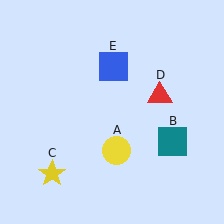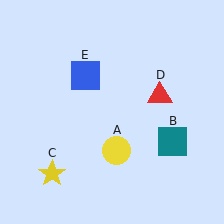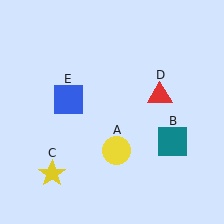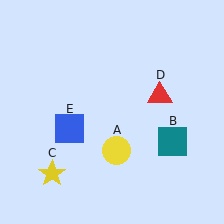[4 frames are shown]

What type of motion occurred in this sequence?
The blue square (object E) rotated counterclockwise around the center of the scene.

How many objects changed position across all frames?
1 object changed position: blue square (object E).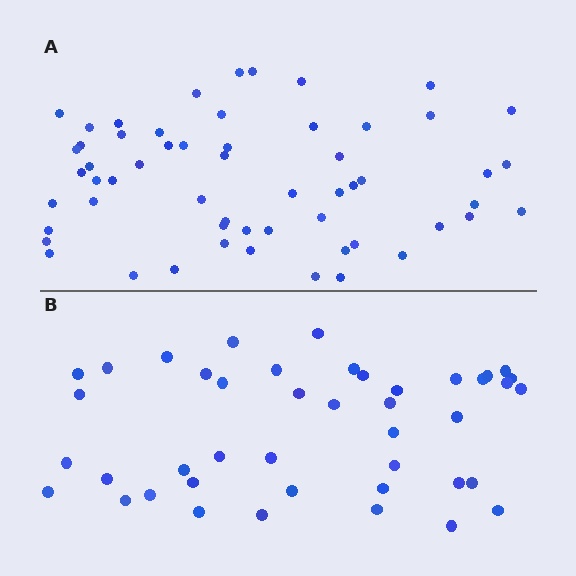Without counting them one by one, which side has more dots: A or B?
Region A (the top region) has more dots.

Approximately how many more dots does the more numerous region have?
Region A has approximately 15 more dots than region B.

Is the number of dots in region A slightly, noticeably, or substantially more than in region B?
Region A has noticeably more, but not dramatically so. The ratio is roughly 1.3 to 1.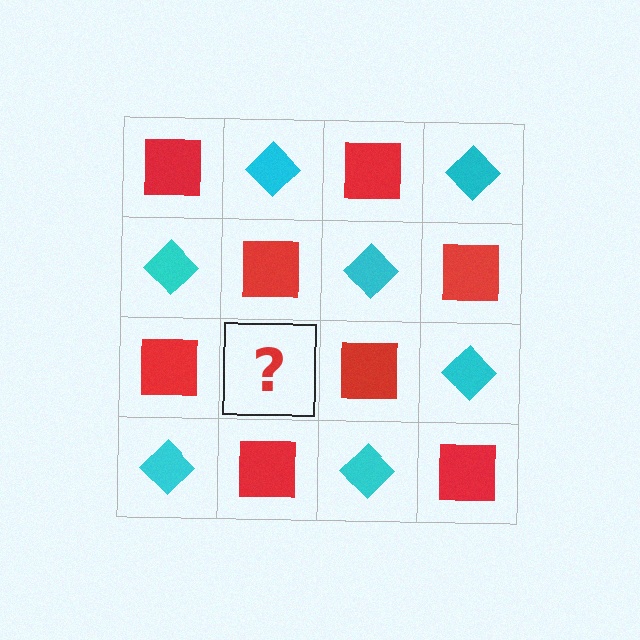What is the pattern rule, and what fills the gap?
The rule is that it alternates red square and cyan diamond in a checkerboard pattern. The gap should be filled with a cyan diamond.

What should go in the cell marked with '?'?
The missing cell should contain a cyan diamond.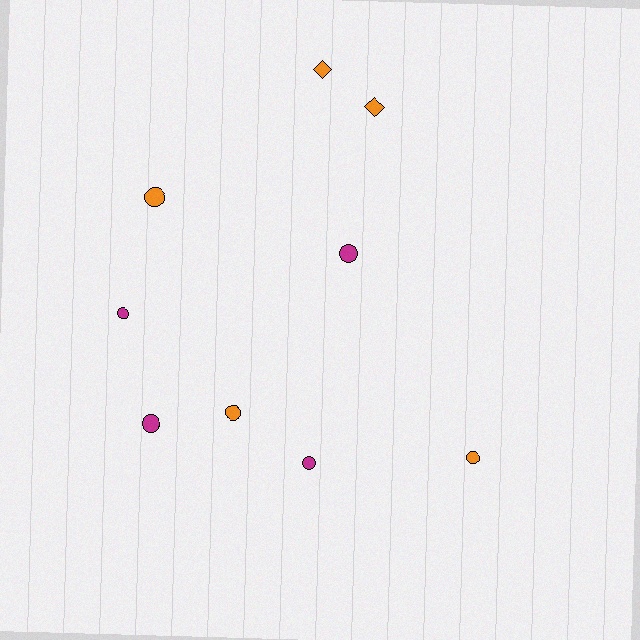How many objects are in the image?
There are 9 objects.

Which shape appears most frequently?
Circle, with 7 objects.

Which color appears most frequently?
Orange, with 5 objects.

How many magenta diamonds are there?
There are no magenta diamonds.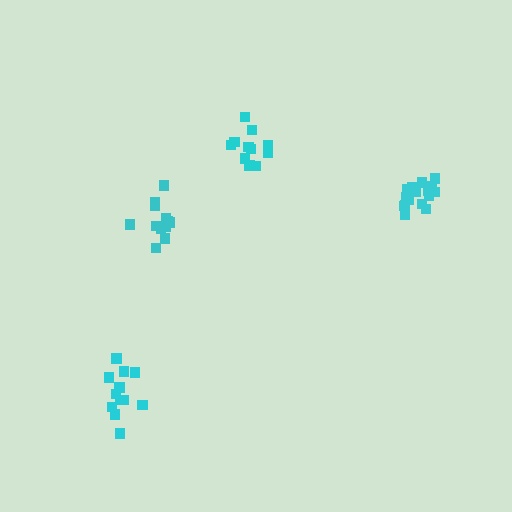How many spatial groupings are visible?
There are 4 spatial groupings.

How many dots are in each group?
Group 1: 12 dots, Group 2: 12 dots, Group 3: 11 dots, Group 4: 17 dots (52 total).